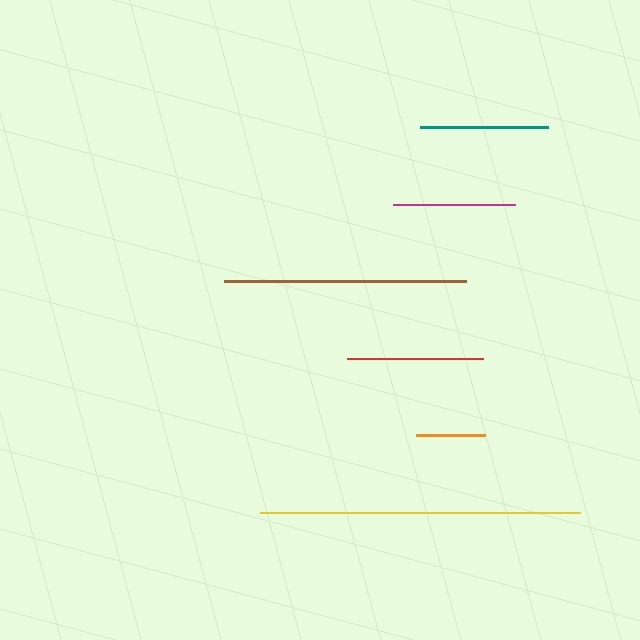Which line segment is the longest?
The yellow line is the longest at approximately 319 pixels.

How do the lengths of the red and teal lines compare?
The red and teal lines are approximately the same length.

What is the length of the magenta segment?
The magenta segment is approximately 123 pixels long.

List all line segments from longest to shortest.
From longest to shortest: yellow, brown, red, teal, magenta, orange.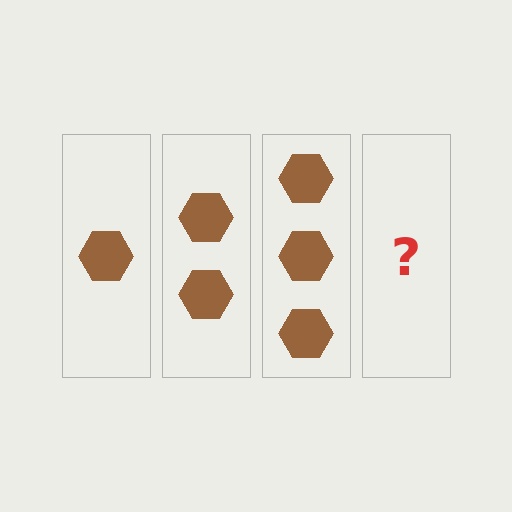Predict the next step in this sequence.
The next step is 4 hexagons.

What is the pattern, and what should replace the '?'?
The pattern is that each step adds one more hexagon. The '?' should be 4 hexagons.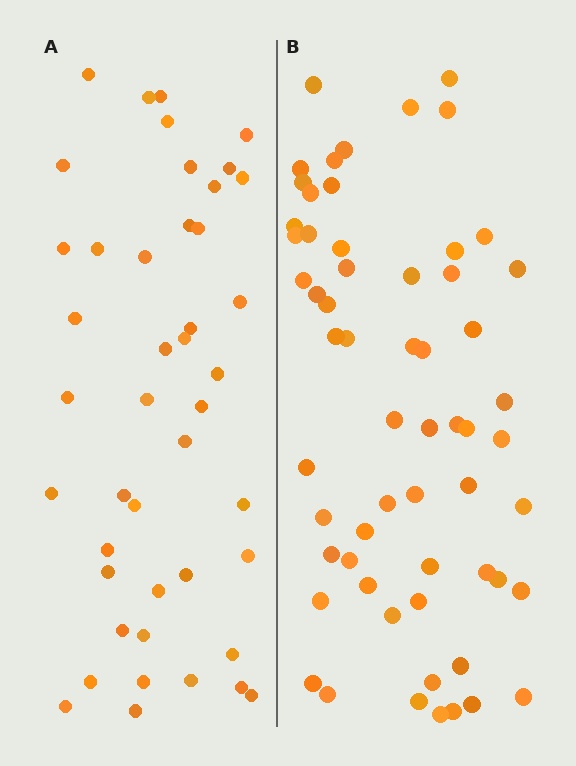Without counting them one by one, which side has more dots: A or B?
Region B (the right region) has more dots.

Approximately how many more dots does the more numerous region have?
Region B has approximately 15 more dots than region A.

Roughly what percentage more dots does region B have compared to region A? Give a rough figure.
About 35% more.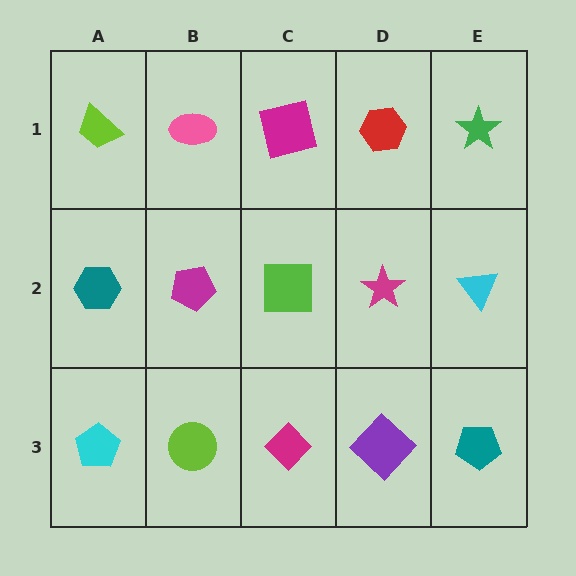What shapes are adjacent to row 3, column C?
A lime square (row 2, column C), a lime circle (row 3, column B), a purple diamond (row 3, column D).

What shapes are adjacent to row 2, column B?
A pink ellipse (row 1, column B), a lime circle (row 3, column B), a teal hexagon (row 2, column A), a lime square (row 2, column C).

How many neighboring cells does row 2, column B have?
4.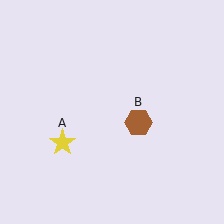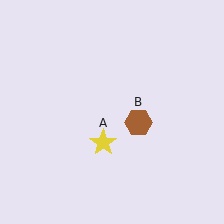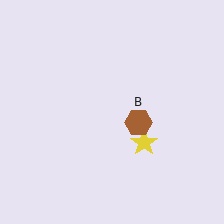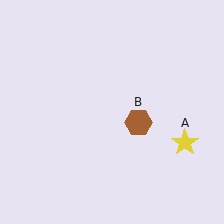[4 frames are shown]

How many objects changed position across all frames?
1 object changed position: yellow star (object A).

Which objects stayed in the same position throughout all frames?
Brown hexagon (object B) remained stationary.